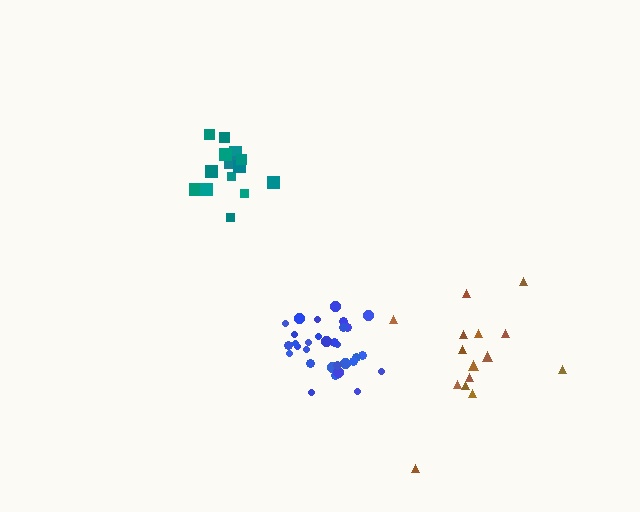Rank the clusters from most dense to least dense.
blue, teal, brown.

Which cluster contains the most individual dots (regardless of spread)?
Blue (31).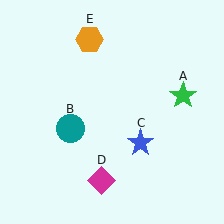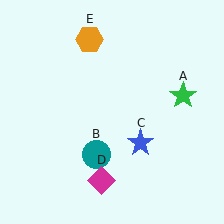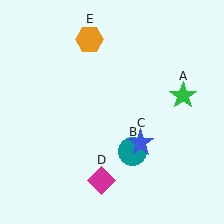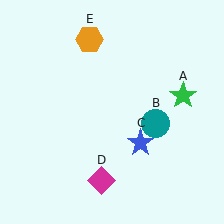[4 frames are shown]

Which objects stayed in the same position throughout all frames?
Green star (object A) and blue star (object C) and magenta diamond (object D) and orange hexagon (object E) remained stationary.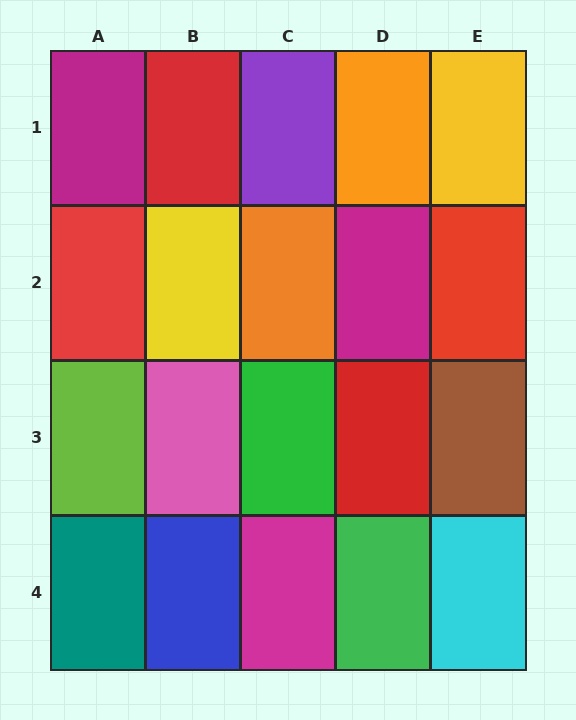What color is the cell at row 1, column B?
Red.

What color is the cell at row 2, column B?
Yellow.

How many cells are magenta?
3 cells are magenta.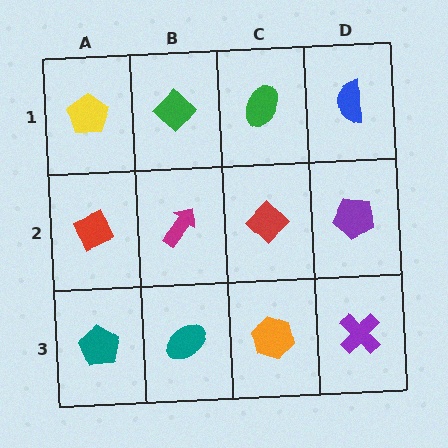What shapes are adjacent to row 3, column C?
A red diamond (row 2, column C), a teal ellipse (row 3, column B), a purple cross (row 3, column D).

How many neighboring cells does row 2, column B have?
4.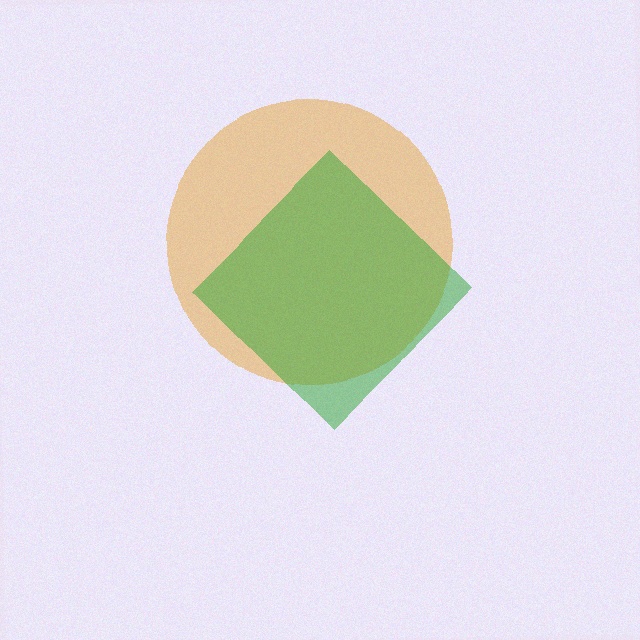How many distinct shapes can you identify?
There are 2 distinct shapes: an orange circle, a green diamond.